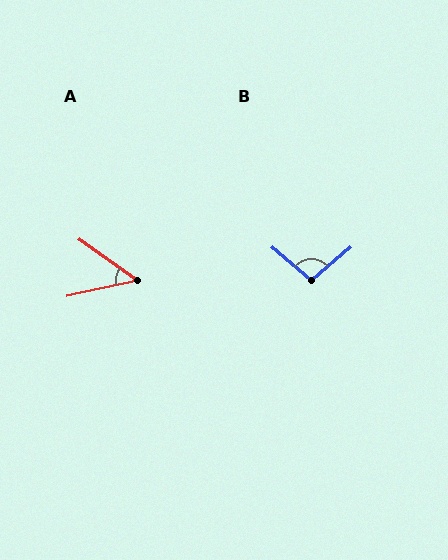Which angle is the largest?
B, at approximately 99 degrees.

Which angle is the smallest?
A, at approximately 47 degrees.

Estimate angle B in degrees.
Approximately 99 degrees.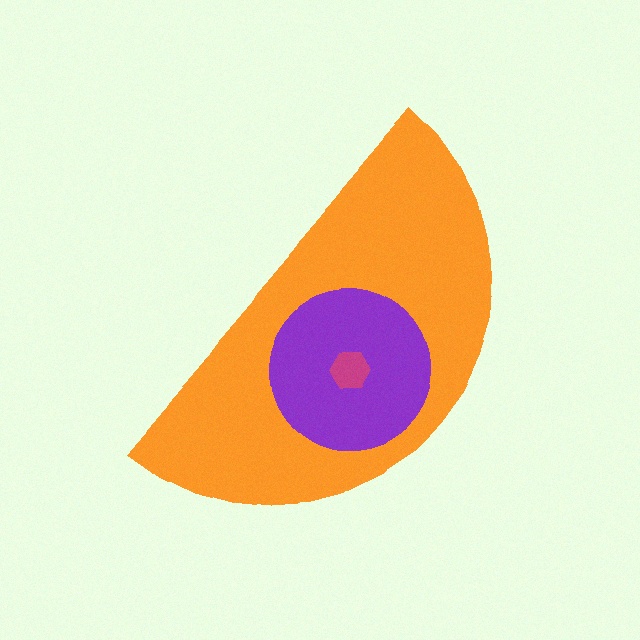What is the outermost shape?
The orange semicircle.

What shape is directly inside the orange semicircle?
The purple circle.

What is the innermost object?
The magenta hexagon.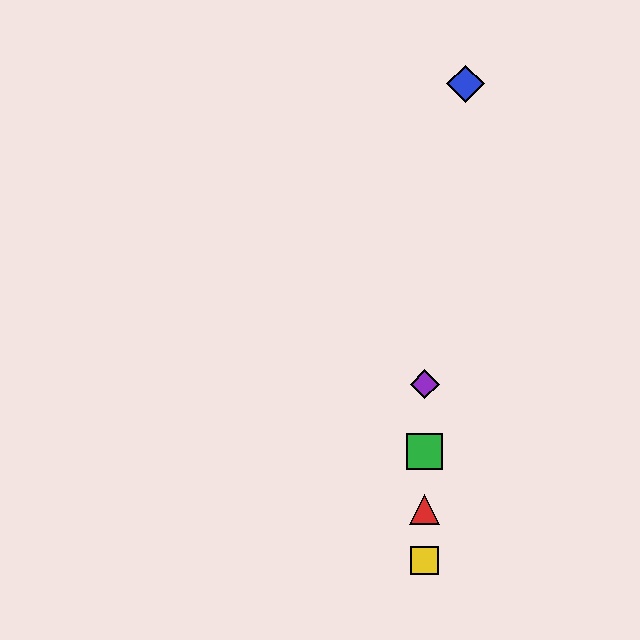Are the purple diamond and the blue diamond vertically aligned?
No, the purple diamond is at x≈425 and the blue diamond is at x≈465.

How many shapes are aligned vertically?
4 shapes (the red triangle, the green square, the yellow square, the purple diamond) are aligned vertically.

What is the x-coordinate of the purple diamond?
The purple diamond is at x≈425.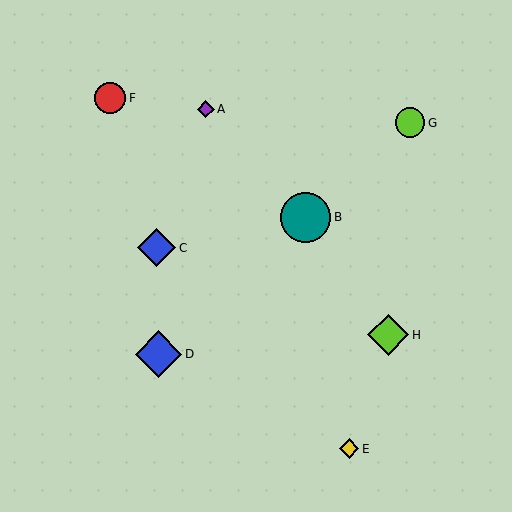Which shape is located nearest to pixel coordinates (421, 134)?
The lime circle (labeled G) at (410, 123) is nearest to that location.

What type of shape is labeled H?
Shape H is a lime diamond.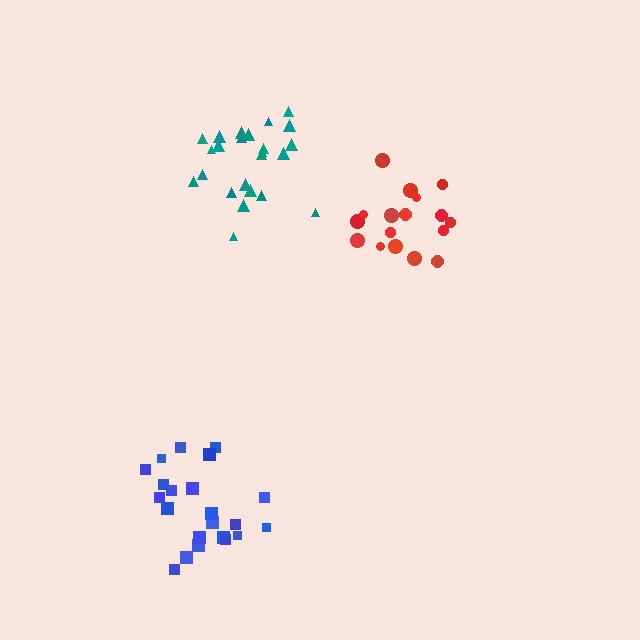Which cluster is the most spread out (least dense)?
Teal.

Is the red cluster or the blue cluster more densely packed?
Red.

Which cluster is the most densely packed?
Red.